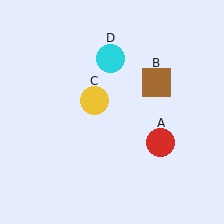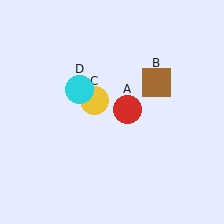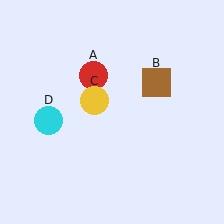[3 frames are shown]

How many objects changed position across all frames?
2 objects changed position: red circle (object A), cyan circle (object D).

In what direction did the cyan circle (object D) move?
The cyan circle (object D) moved down and to the left.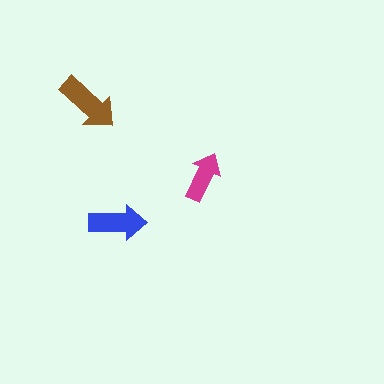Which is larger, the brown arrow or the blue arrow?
The brown one.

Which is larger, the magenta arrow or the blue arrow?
The blue one.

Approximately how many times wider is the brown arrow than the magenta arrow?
About 1.5 times wider.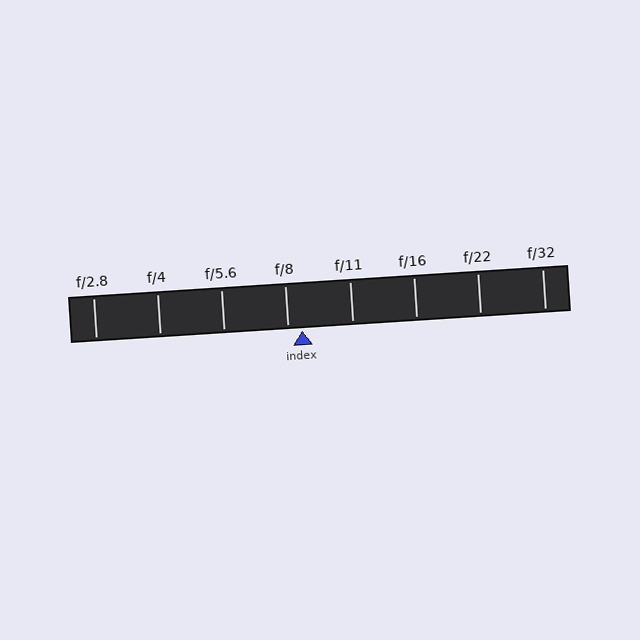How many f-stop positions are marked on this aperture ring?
There are 8 f-stop positions marked.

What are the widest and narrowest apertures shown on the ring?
The widest aperture shown is f/2.8 and the narrowest is f/32.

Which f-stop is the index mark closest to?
The index mark is closest to f/8.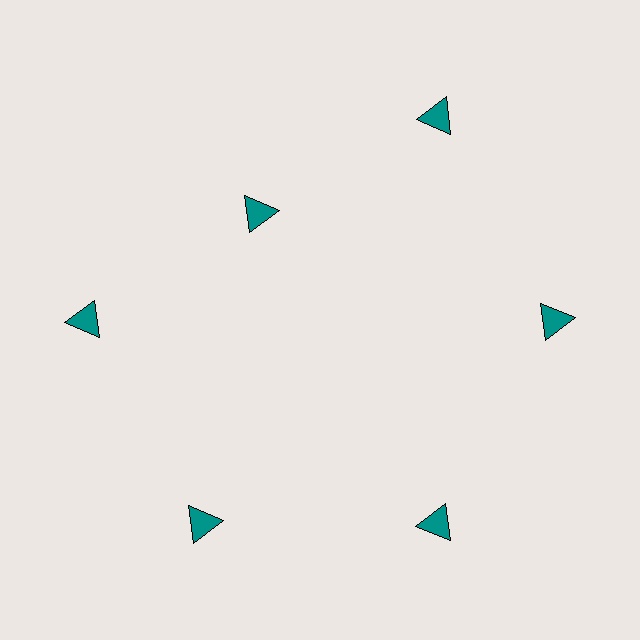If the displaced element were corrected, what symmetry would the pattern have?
It would have 6-fold rotational symmetry — the pattern would map onto itself every 60 degrees.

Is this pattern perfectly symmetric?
No. The 6 teal triangles are arranged in a ring, but one element near the 11 o'clock position is pulled inward toward the center, breaking the 6-fold rotational symmetry.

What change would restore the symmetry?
The symmetry would be restored by moving it outward, back onto the ring so that all 6 triangles sit at equal angles and equal distance from the center.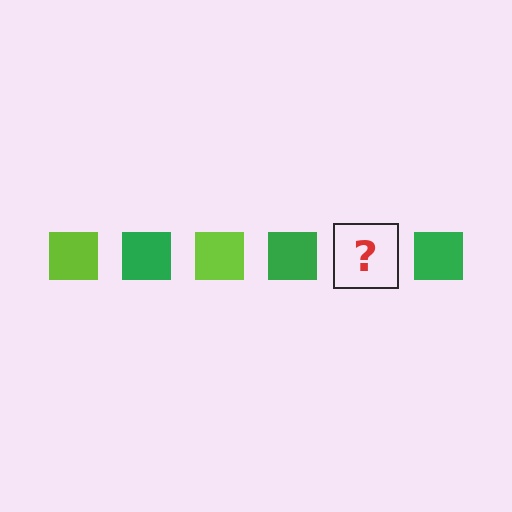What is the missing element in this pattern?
The missing element is a lime square.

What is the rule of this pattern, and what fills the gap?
The rule is that the pattern cycles through lime, green squares. The gap should be filled with a lime square.